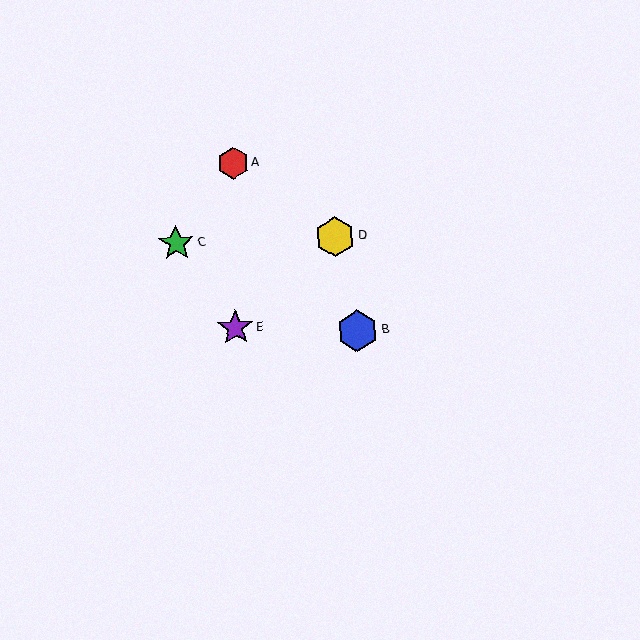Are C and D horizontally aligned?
Yes, both are at y≈243.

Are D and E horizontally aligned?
No, D is at y≈237 and E is at y≈328.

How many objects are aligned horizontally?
2 objects (C, D) are aligned horizontally.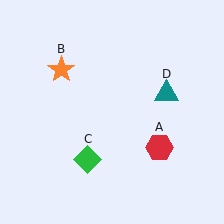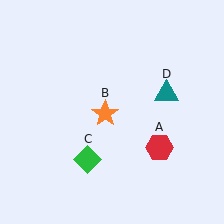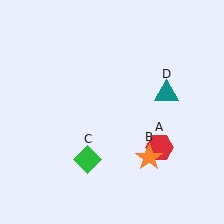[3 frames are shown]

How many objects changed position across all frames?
1 object changed position: orange star (object B).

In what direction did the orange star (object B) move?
The orange star (object B) moved down and to the right.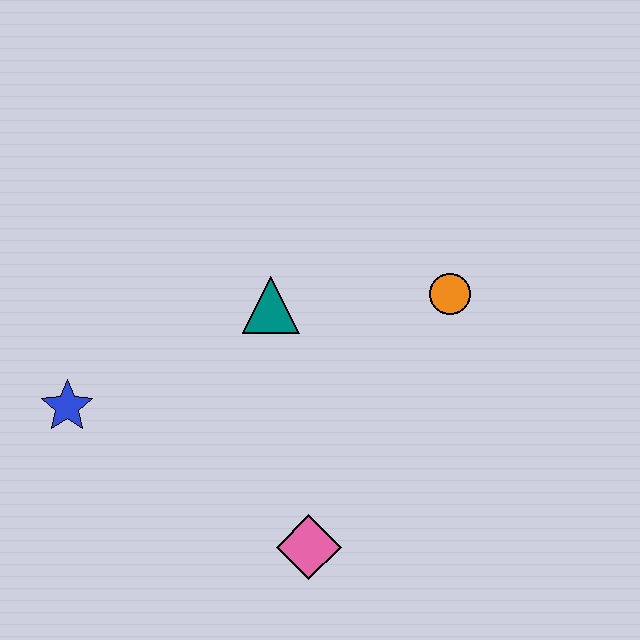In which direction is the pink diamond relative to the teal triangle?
The pink diamond is below the teal triangle.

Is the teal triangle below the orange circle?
Yes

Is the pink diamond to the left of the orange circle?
Yes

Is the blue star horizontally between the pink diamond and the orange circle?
No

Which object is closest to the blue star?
The teal triangle is closest to the blue star.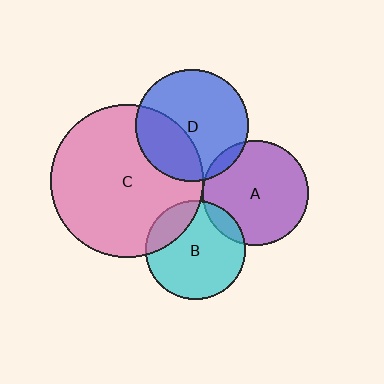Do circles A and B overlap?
Yes.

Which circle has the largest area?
Circle C (pink).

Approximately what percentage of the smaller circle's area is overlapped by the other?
Approximately 10%.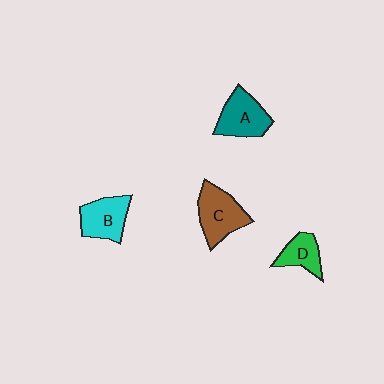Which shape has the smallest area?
Shape D (green).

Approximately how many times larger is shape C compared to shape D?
Approximately 1.6 times.